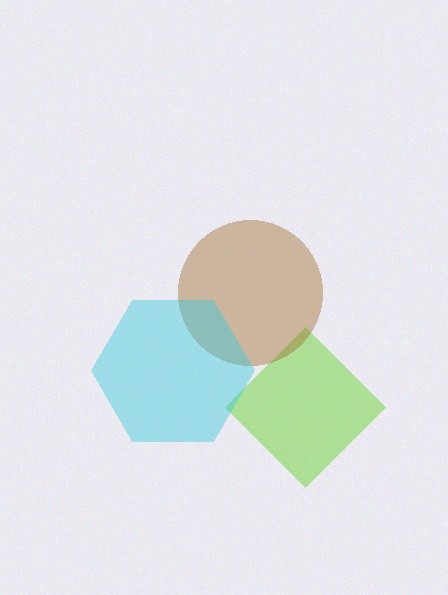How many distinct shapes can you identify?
There are 3 distinct shapes: a lime diamond, a brown circle, a cyan hexagon.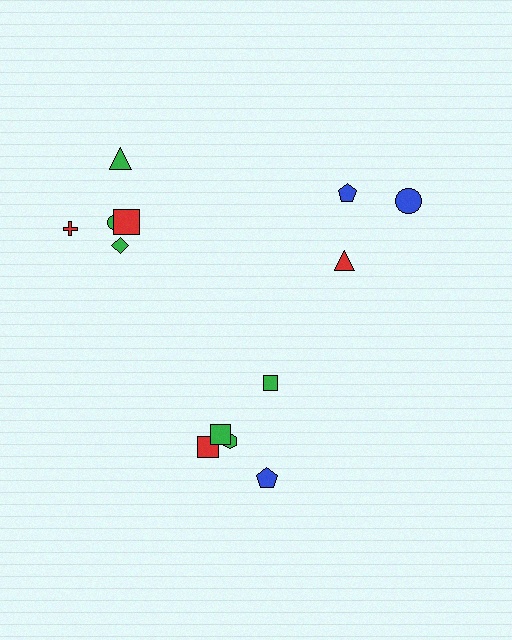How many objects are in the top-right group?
There are 3 objects.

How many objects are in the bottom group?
There are 5 objects.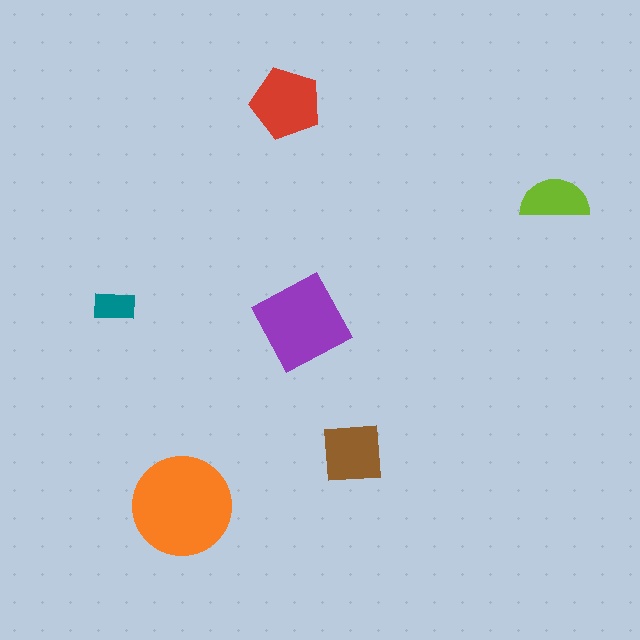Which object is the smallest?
The teal rectangle.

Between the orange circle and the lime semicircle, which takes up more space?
The orange circle.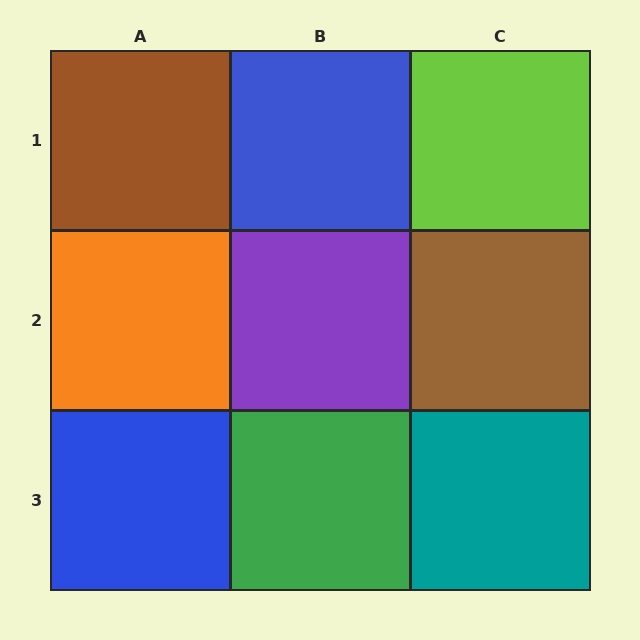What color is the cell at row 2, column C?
Brown.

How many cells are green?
1 cell is green.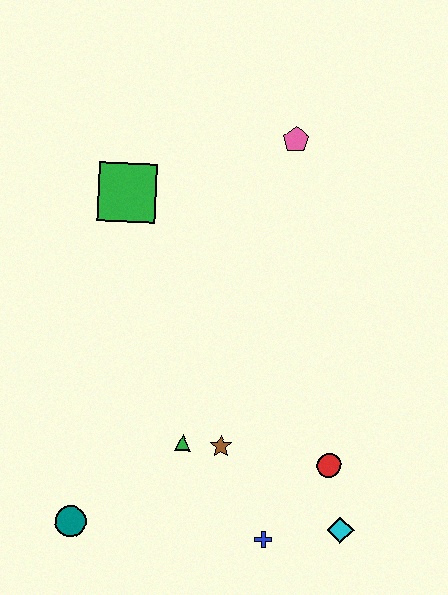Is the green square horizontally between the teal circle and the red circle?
Yes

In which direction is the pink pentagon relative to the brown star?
The pink pentagon is above the brown star.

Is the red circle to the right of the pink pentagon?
Yes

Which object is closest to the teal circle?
The green triangle is closest to the teal circle.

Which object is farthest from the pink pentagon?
The teal circle is farthest from the pink pentagon.